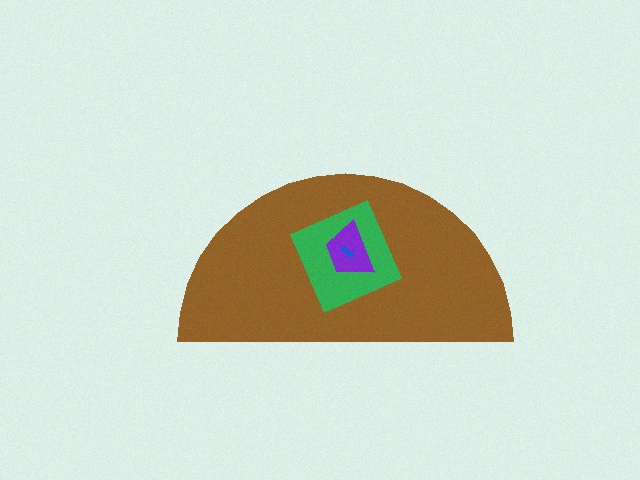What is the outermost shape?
The brown semicircle.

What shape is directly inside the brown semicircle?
The green diamond.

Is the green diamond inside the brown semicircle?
Yes.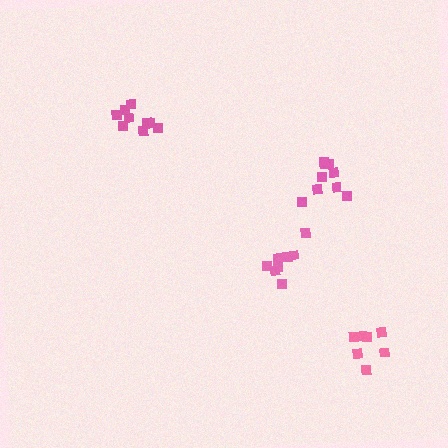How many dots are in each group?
Group 1: 7 dots, Group 2: 9 dots, Group 3: 8 dots, Group 4: 9 dots (33 total).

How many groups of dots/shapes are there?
There are 4 groups.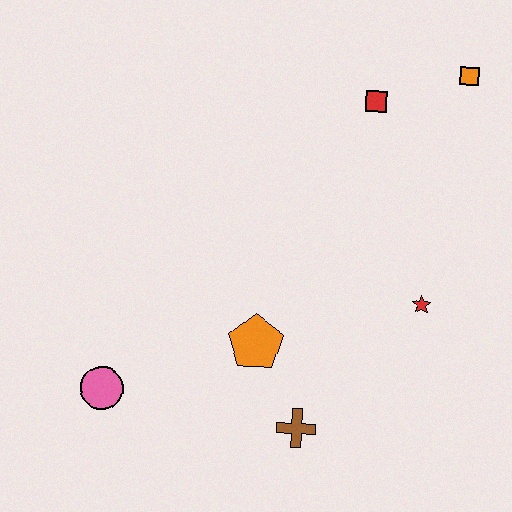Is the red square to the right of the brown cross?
Yes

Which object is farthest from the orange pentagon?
The orange square is farthest from the orange pentagon.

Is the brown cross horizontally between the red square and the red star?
No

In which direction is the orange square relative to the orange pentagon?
The orange square is above the orange pentagon.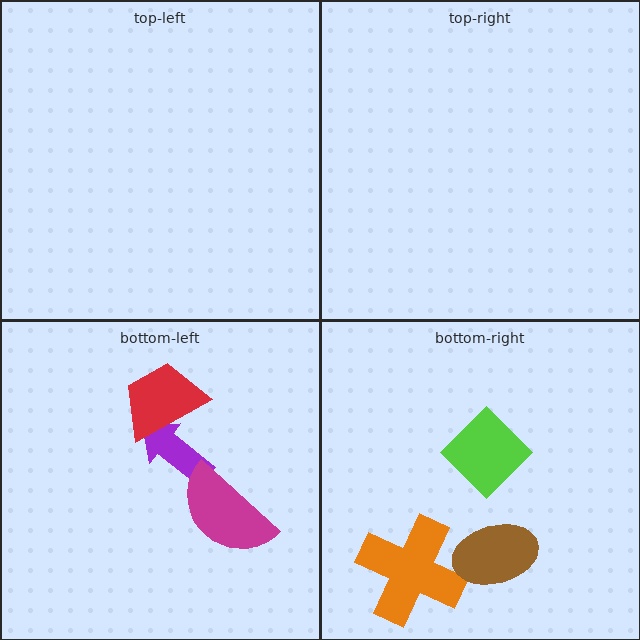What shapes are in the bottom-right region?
The lime diamond, the orange cross, the brown ellipse.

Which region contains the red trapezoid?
The bottom-left region.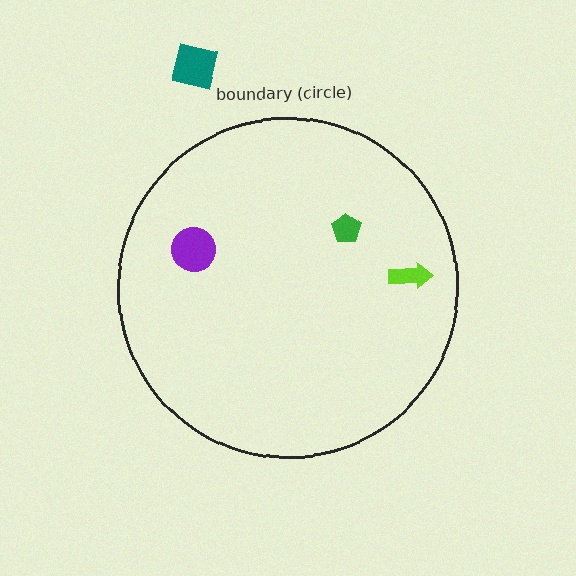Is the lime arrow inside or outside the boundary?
Inside.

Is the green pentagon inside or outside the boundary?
Inside.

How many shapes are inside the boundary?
3 inside, 1 outside.